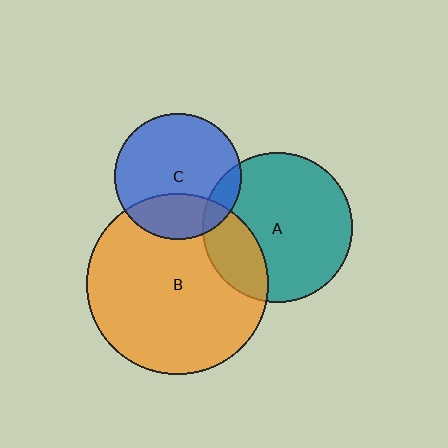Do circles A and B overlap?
Yes.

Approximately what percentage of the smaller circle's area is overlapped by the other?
Approximately 25%.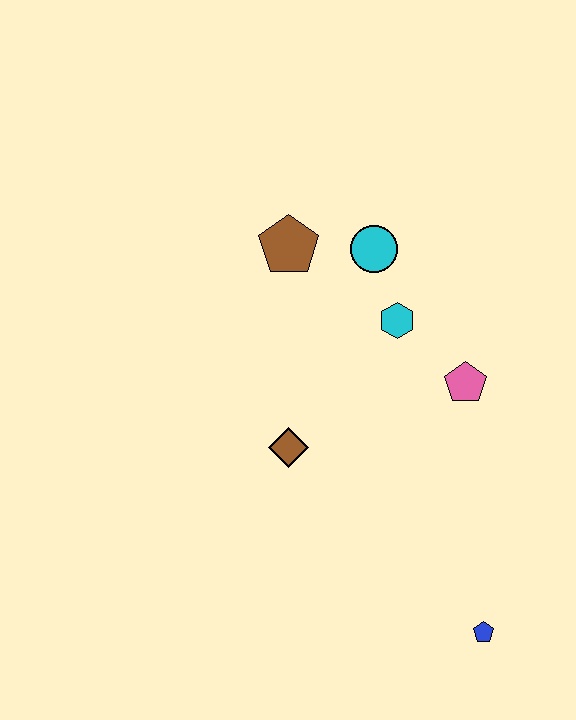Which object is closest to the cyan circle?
The cyan hexagon is closest to the cyan circle.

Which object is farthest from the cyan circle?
The blue pentagon is farthest from the cyan circle.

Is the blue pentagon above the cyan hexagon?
No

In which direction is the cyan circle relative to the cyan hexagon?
The cyan circle is above the cyan hexagon.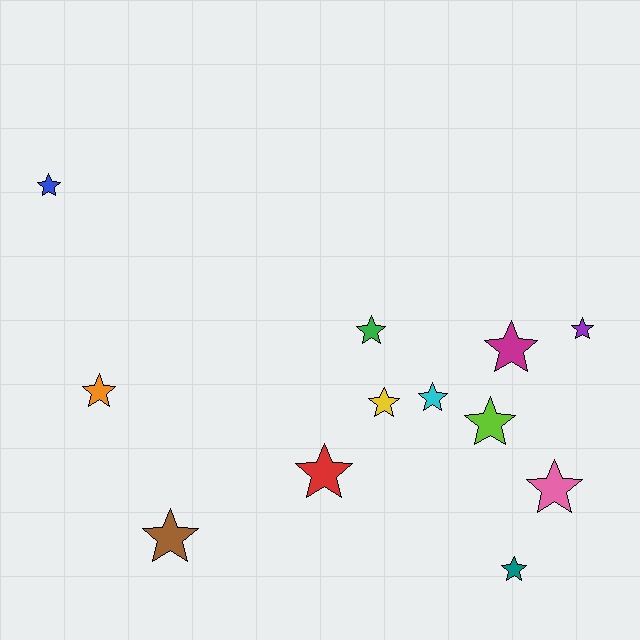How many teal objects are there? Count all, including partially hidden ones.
There is 1 teal object.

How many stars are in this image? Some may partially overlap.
There are 12 stars.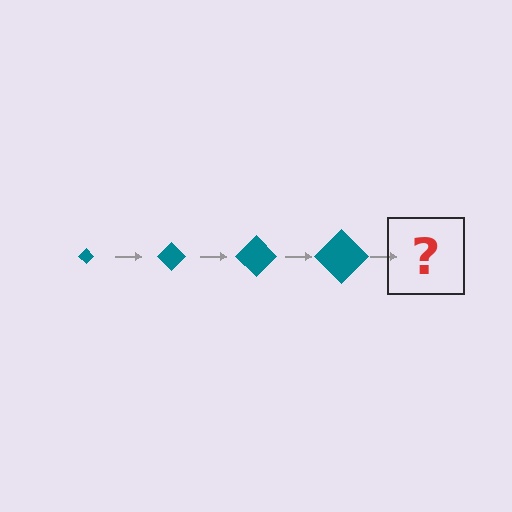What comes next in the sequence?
The next element should be a teal diamond, larger than the previous one.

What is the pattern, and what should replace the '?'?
The pattern is that the diamond gets progressively larger each step. The '?' should be a teal diamond, larger than the previous one.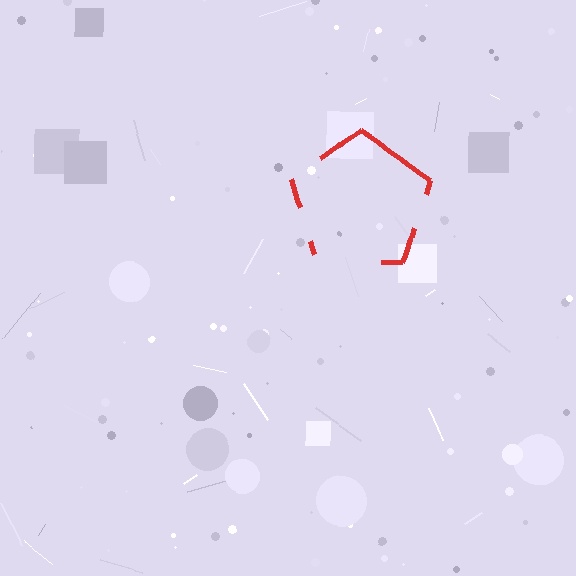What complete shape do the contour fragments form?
The contour fragments form a pentagon.